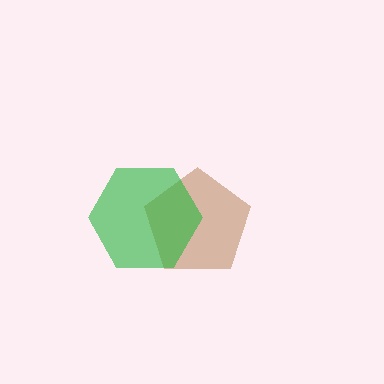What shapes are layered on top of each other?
The layered shapes are: a brown pentagon, a green hexagon.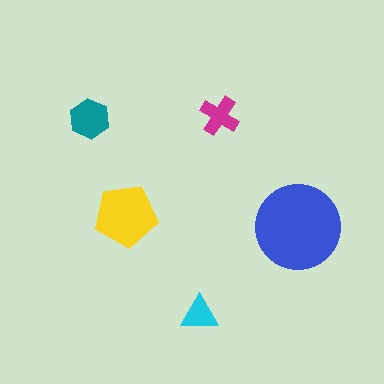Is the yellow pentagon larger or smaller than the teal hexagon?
Larger.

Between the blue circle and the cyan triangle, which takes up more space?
The blue circle.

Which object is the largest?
The blue circle.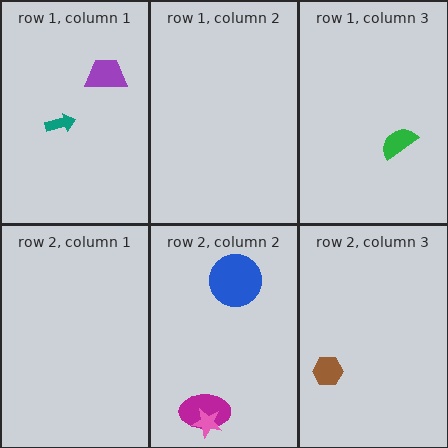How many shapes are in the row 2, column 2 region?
3.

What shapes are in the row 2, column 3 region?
The brown hexagon.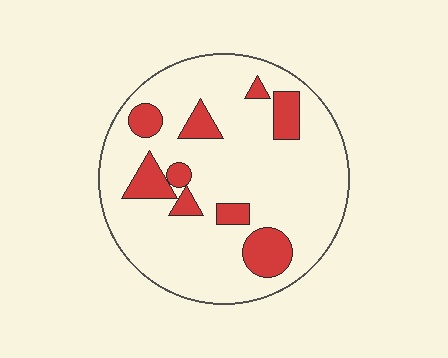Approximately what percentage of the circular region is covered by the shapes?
Approximately 20%.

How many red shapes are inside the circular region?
9.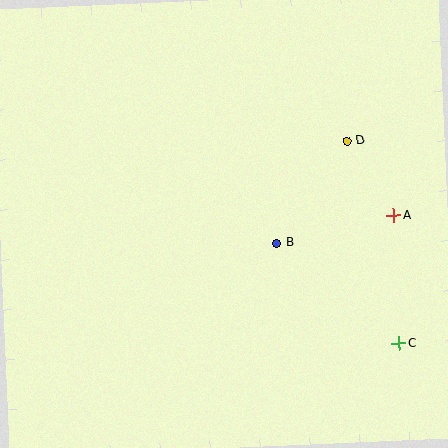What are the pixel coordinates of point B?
Point B is at (277, 243).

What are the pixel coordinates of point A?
Point A is at (393, 215).